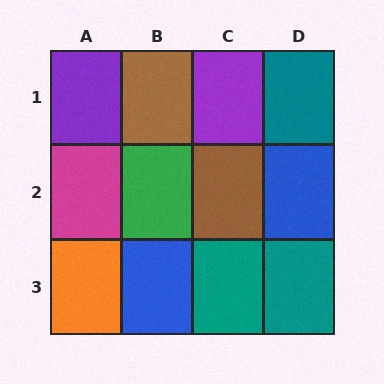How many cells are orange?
1 cell is orange.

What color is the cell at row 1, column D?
Teal.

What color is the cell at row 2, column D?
Blue.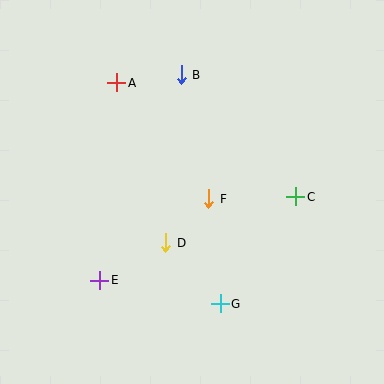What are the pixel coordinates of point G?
Point G is at (220, 304).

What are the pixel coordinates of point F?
Point F is at (209, 199).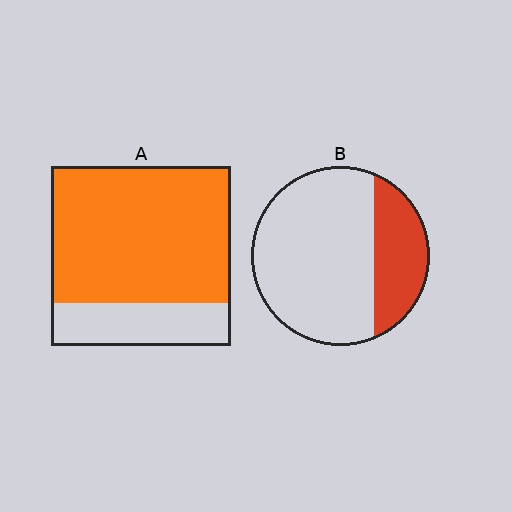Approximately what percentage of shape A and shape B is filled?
A is approximately 75% and B is approximately 25%.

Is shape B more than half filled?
No.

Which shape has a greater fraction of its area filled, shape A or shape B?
Shape A.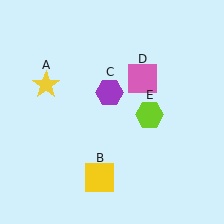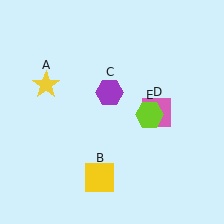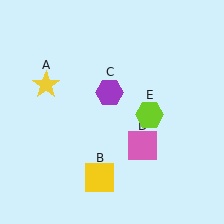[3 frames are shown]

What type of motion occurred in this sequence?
The pink square (object D) rotated clockwise around the center of the scene.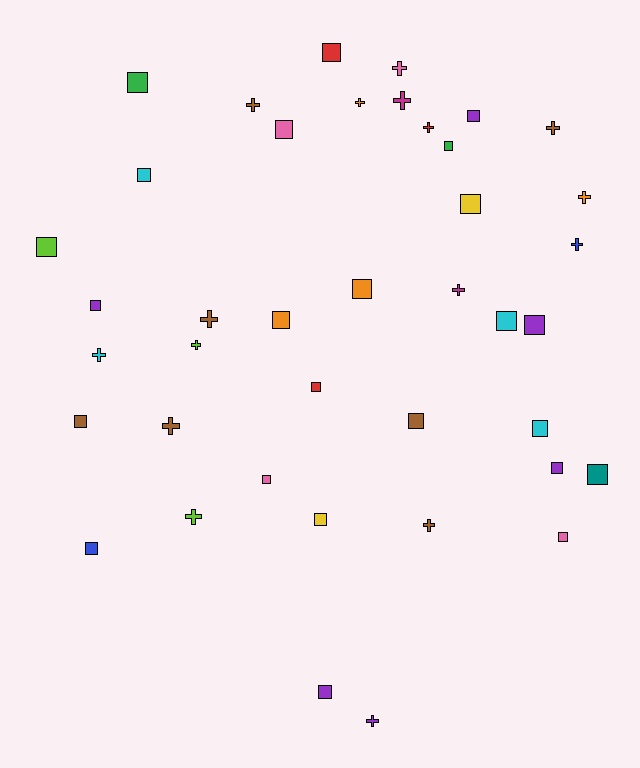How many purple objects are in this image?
There are 6 purple objects.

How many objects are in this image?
There are 40 objects.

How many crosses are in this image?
There are 16 crosses.